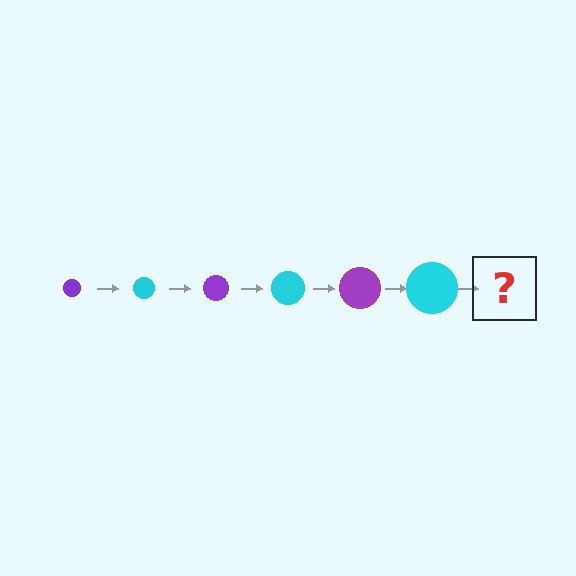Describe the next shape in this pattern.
It should be a purple circle, larger than the previous one.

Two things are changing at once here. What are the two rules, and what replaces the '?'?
The two rules are that the circle grows larger each step and the color cycles through purple and cyan. The '?' should be a purple circle, larger than the previous one.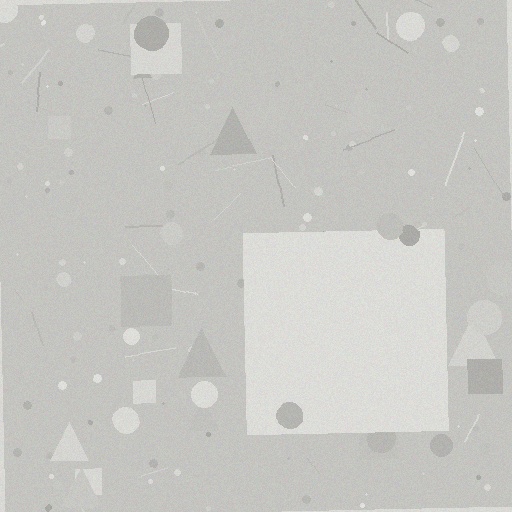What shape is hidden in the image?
A square is hidden in the image.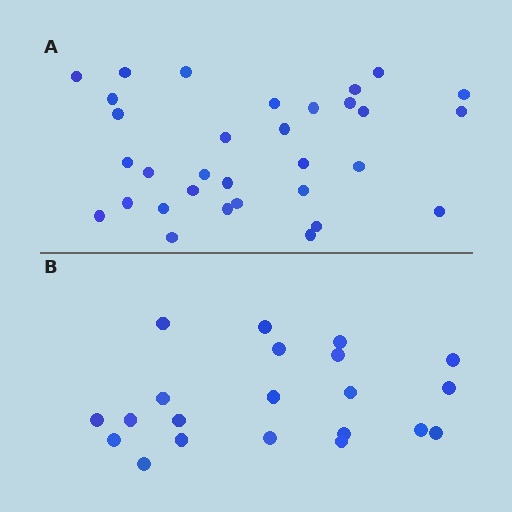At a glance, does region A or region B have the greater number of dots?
Region A (the top region) has more dots.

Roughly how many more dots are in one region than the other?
Region A has roughly 12 or so more dots than region B.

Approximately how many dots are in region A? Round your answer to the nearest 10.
About 30 dots. (The exact count is 32, which rounds to 30.)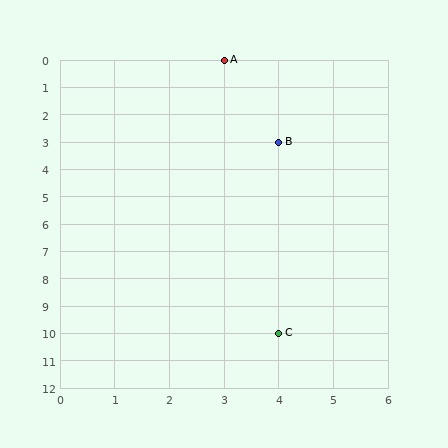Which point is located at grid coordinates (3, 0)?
Point A is at (3, 0).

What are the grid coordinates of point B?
Point B is at grid coordinates (4, 3).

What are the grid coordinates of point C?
Point C is at grid coordinates (4, 10).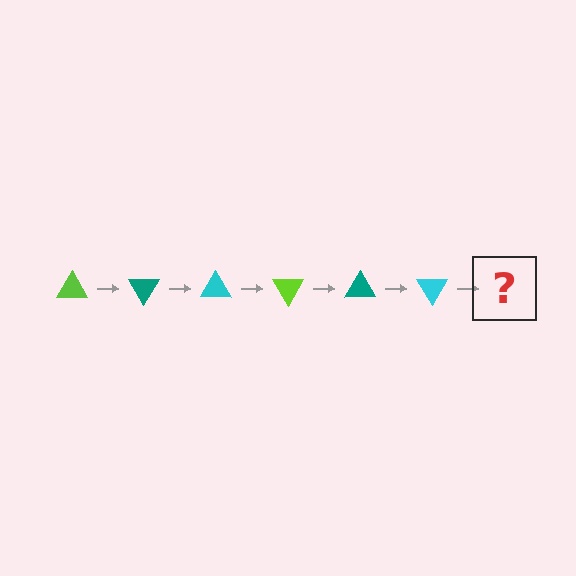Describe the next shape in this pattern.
It should be a lime triangle, rotated 360 degrees from the start.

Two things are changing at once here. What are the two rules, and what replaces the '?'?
The two rules are that it rotates 60 degrees each step and the color cycles through lime, teal, and cyan. The '?' should be a lime triangle, rotated 360 degrees from the start.